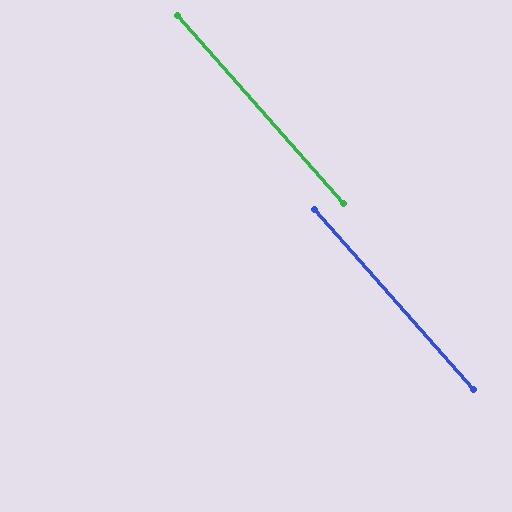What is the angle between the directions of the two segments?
Approximately 0 degrees.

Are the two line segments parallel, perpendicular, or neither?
Parallel — their directions differ by only 0.1°.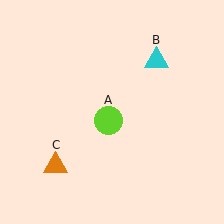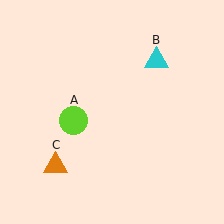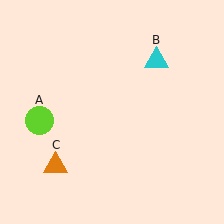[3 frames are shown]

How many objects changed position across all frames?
1 object changed position: lime circle (object A).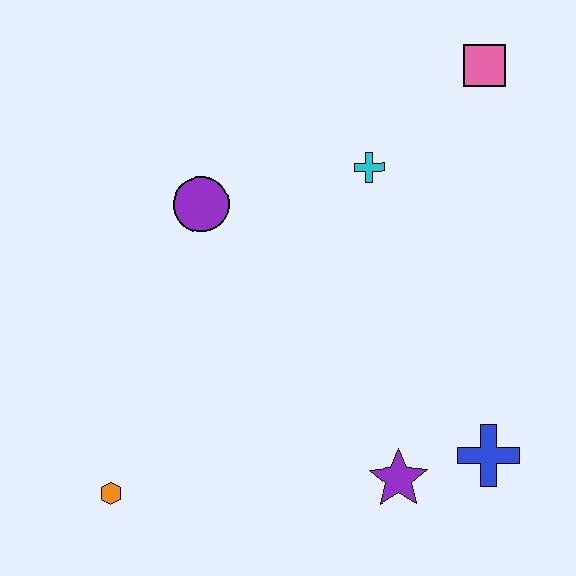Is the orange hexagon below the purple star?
Yes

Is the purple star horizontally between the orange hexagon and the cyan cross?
No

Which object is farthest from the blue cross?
The pink square is farthest from the blue cross.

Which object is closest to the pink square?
The cyan cross is closest to the pink square.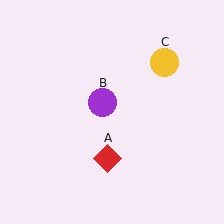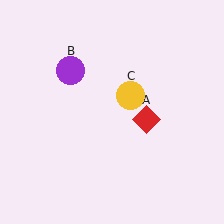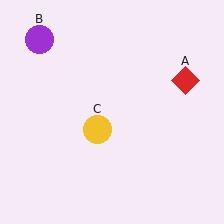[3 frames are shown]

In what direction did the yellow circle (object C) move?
The yellow circle (object C) moved down and to the left.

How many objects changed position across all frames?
3 objects changed position: red diamond (object A), purple circle (object B), yellow circle (object C).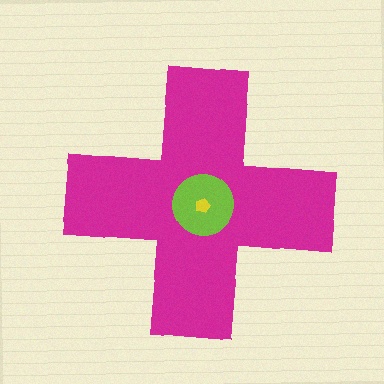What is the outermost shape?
The magenta cross.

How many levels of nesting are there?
3.